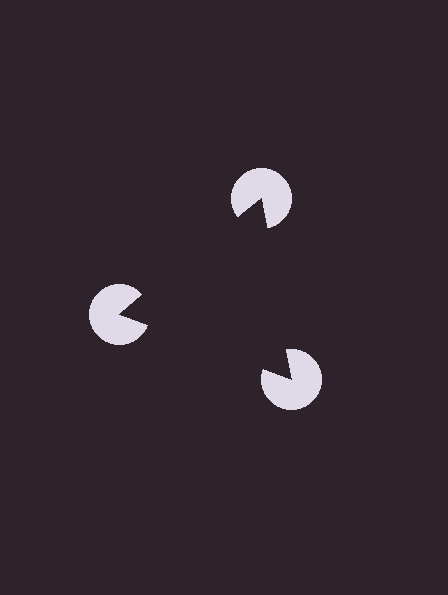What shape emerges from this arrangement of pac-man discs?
An illusory triangle — its edges are inferred from the aligned wedge cuts in the pac-man discs, not physically drawn.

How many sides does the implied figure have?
3 sides.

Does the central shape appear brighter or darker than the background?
It typically appears slightly darker than the background, even though no actual brightness change is drawn.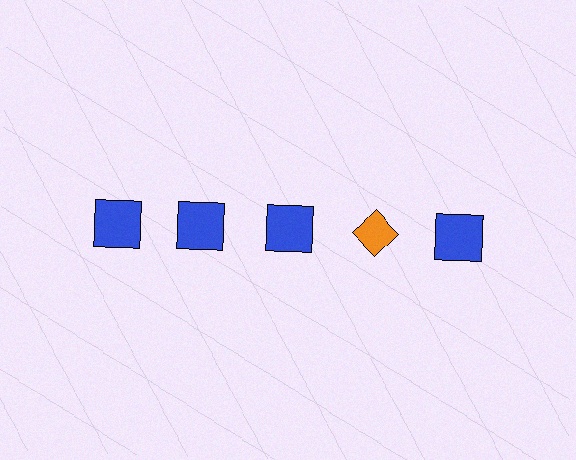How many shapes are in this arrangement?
There are 5 shapes arranged in a grid pattern.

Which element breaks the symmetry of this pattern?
The orange diamond in the top row, second from right column breaks the symmetry. All other shapes are blue squares.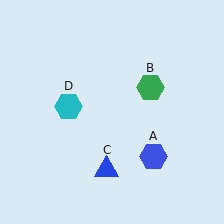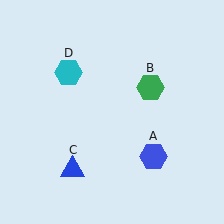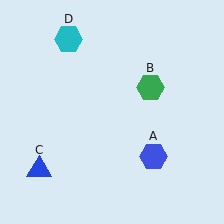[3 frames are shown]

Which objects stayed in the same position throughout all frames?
Blue hexagon (object A) and green hexagon (object B) remained stationary.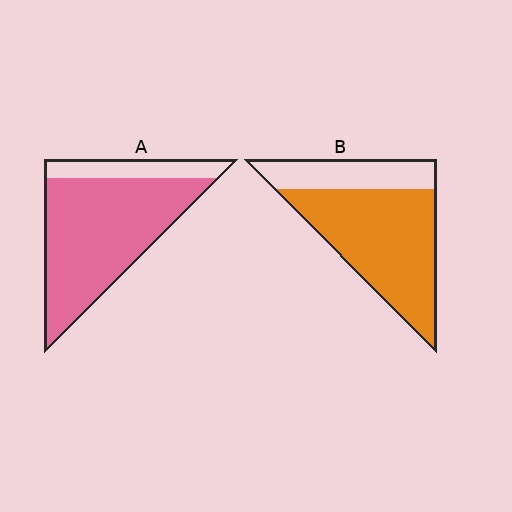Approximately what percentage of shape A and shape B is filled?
A is approximately 80% and B is approximately 70%.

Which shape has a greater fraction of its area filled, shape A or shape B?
Shape A.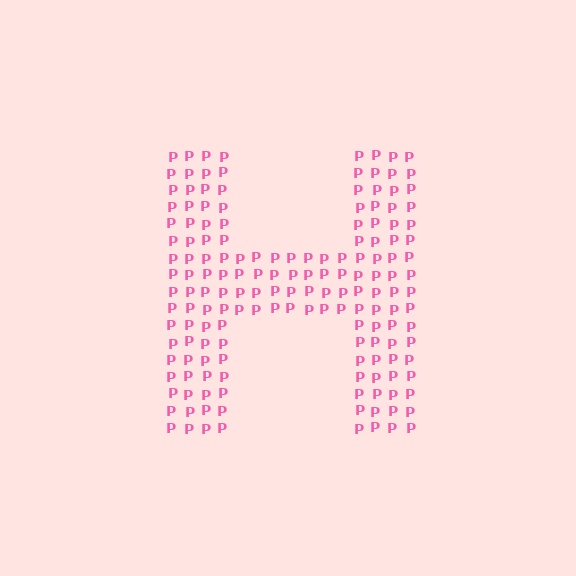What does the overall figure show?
The overall figure shows the letter H.